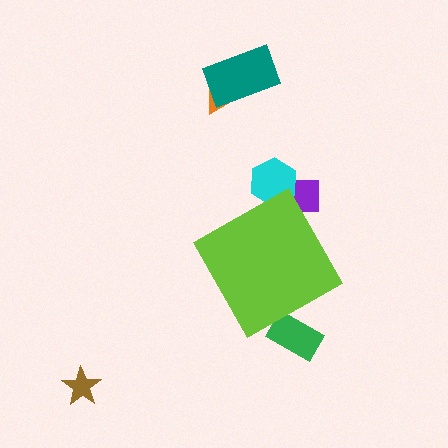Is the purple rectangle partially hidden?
Yes, the purple rectangle is partially hidden behind the lime diamond.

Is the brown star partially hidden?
No, the brown star is fully visible.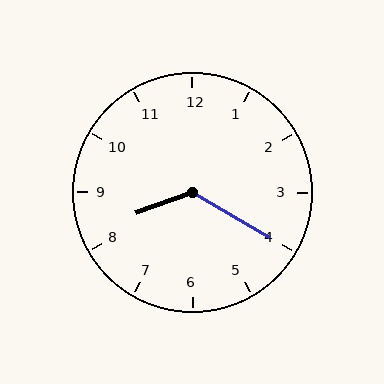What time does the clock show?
8:20.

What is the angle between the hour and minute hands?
Approximately 130 degrees.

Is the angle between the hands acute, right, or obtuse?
It is obtuse.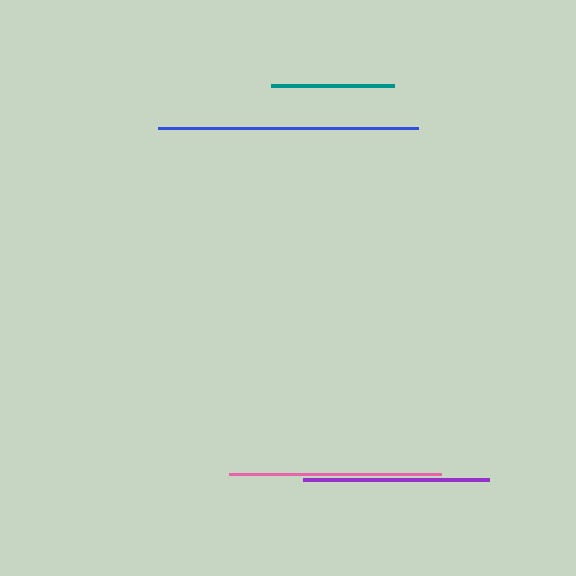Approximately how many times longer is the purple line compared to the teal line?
The purple line is approximately 1.5 times the length of the teal line.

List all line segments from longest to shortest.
From longest to shortest: blue, pink, purple, teal.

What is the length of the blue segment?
The blue segment is approximately 260 pixels long.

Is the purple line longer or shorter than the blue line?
The blue line is longer than the purple line.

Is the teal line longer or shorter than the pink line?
The pink line is longer than the teal line.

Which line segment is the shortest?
The teal line is the shortest at approximately 123 pixels.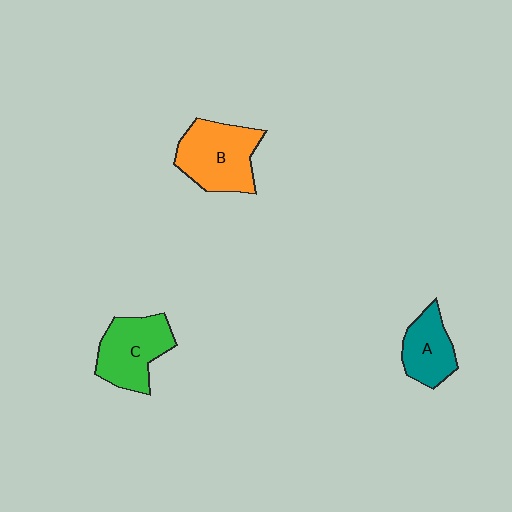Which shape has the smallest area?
Shape A (teal).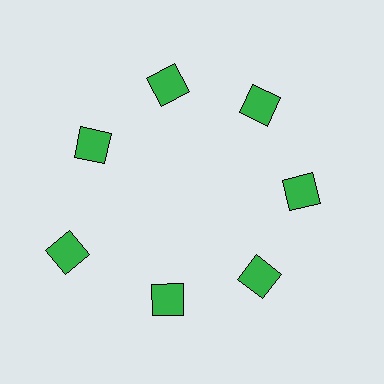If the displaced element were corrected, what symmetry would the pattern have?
It would have 7-fold rotational symmetry — the pattern would map onto itself every 51 degrees.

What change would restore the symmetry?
The symmetry would be restored by moving it inward, back onto the ring so that all 7 squares sit at equal angles and equal distance from the center.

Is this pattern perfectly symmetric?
No. The 7 green squares are arranged in a ring, but one element near the 8 o'clock position is pushed outward from the center, breaking the 7-fold rotational symmetry.